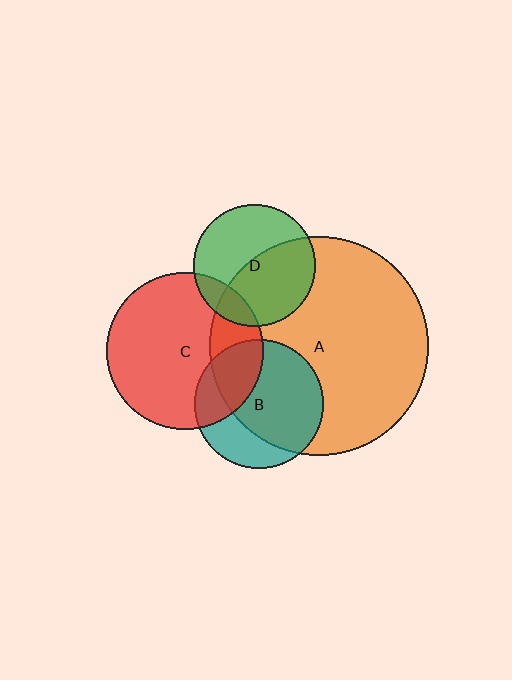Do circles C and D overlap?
Yes.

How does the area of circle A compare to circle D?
Approximately 3.3 times.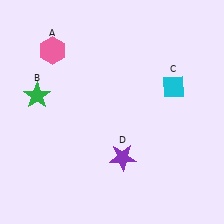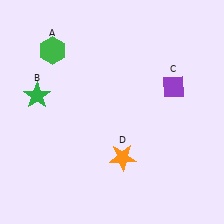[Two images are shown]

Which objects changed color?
A changed from pink to green. C changed from cyan to purple. D changed from purple to orange.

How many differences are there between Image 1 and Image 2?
There are 3 differences between the two images.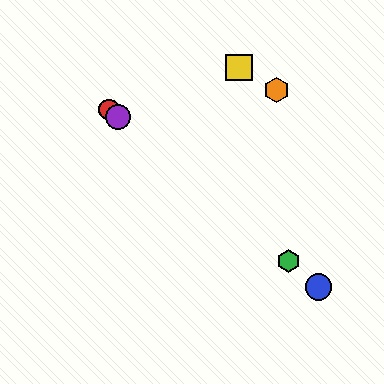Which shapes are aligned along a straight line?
The red circle, the blue circle, the green hexagon, the purple circle are aligned along a straight line.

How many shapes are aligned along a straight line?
4 shapes (the red circle, the blue circle, the green hexagon, the purple circle) are aligned along a straight line.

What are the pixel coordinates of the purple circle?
The purple circle is at (118, 117).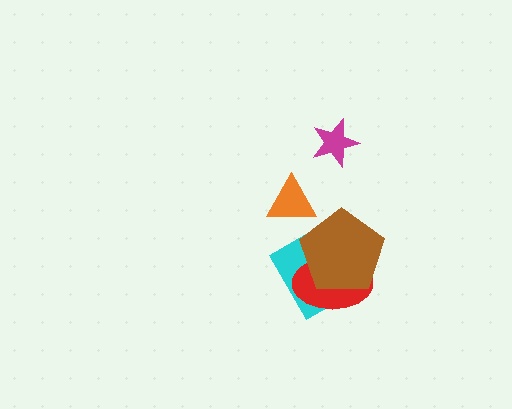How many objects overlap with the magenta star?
0 objects overlap with the magenta star.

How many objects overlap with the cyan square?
2 objects overlap with the cyan square.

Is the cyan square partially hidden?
Yes, it is partially covered by another shape.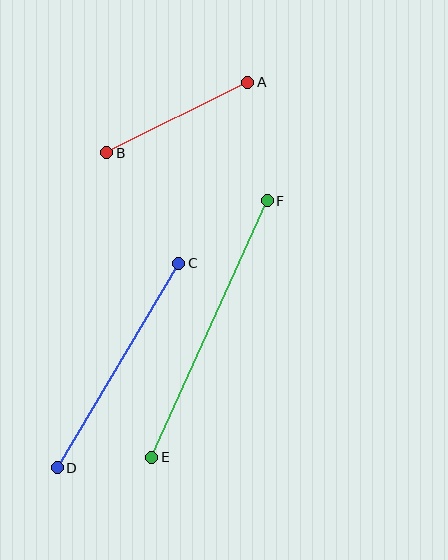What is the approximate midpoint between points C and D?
The midpoint is at approximately (118, 365) pixels.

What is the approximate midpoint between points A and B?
The midpoint is at approximately (177, 118) pixels.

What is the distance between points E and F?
The distance is approximately 281 pixels.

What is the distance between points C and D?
The distance is approximately 238 pixels.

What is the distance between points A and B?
The distance is approximately 158 pixels.